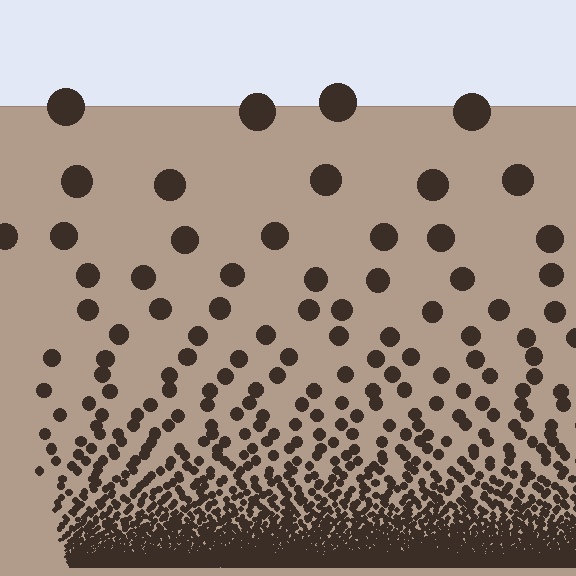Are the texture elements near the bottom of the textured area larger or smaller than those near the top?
Smaller. The gradient is inverted — elements near the bottom are smaller and denser.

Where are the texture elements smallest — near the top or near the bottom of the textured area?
Near the bottom.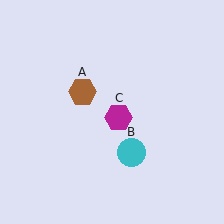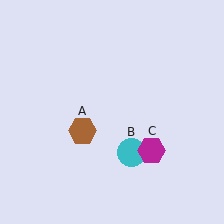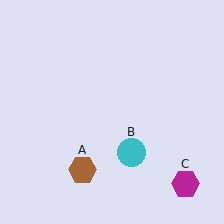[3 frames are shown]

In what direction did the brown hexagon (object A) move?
The brown hexagon (object A) moved down.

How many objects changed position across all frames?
2 objects changed position: brown hexagon (object A), magenta hexagon (object C).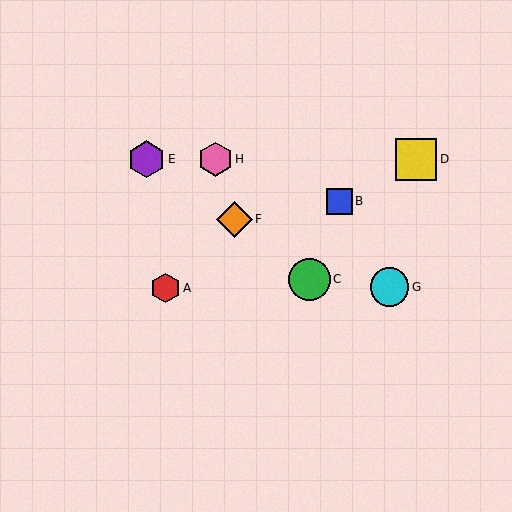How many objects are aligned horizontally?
3 objects (D, E, H) are aligned horizontally.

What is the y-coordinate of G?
Object G is at y≈287.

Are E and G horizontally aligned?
No, E is at y≈159 and G is at y≈287.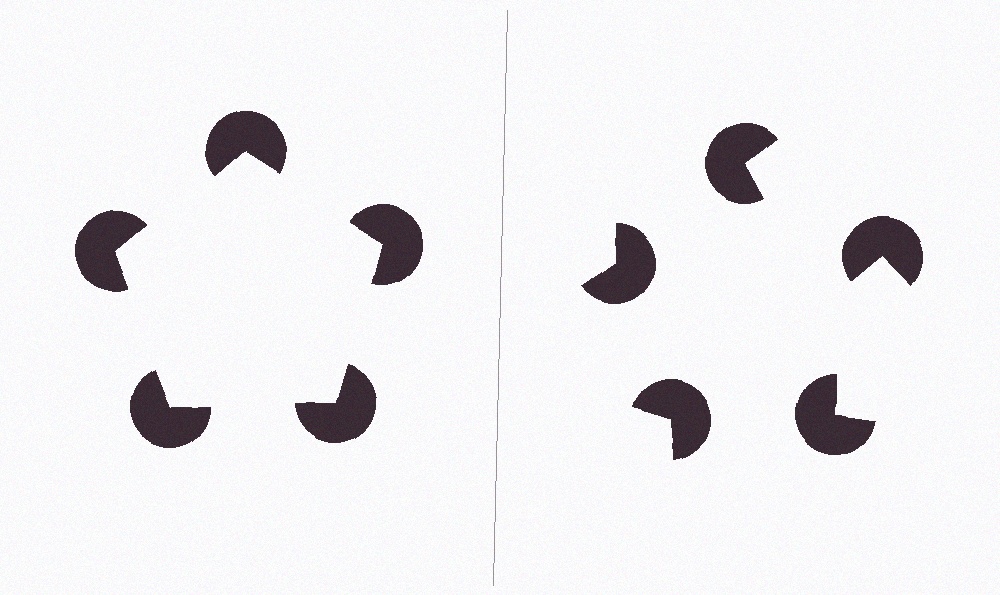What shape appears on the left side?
An illusory pentagon.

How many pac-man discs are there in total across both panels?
10 — 5 on each side.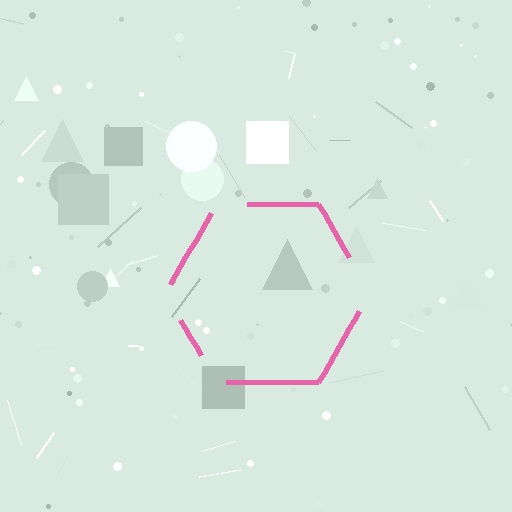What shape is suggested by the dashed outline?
The dashed outline suggests a hexagon.